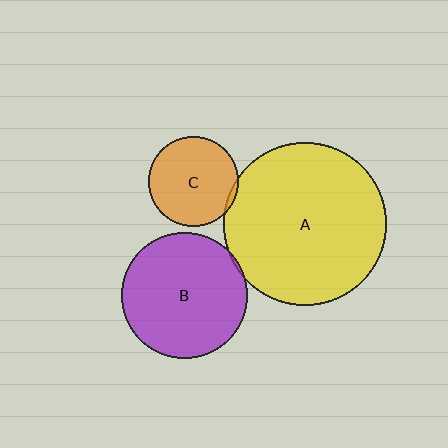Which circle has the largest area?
Circle A (yellow).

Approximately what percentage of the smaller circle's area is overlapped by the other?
Approximately 5%.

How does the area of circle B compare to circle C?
Approximately 2.0 times.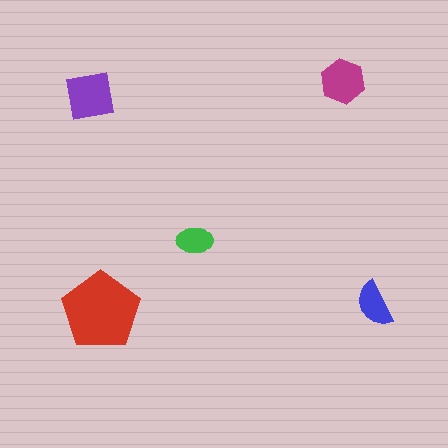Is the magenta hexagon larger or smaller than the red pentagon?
Smaller.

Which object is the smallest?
The green ellipse.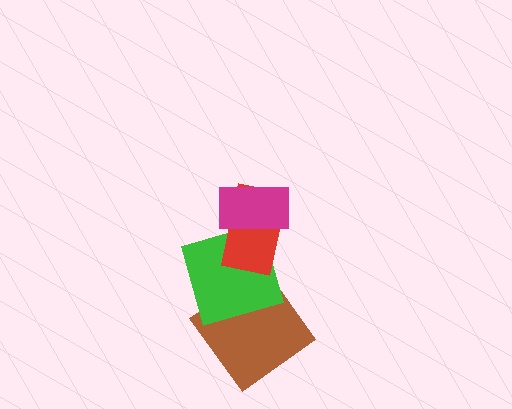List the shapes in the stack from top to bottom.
From top to bottom: the magenta rectangle, the red rectangle, the green square, the brown diamond.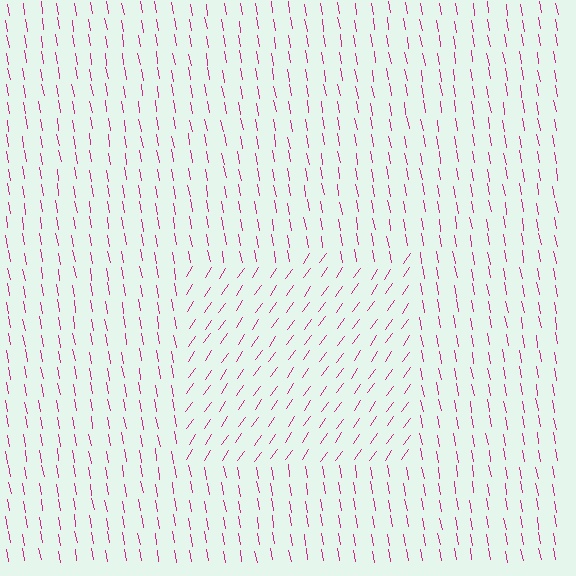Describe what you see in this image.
The image is filled with small magenta line segments. A rectangle region in the image has lines oriented differently from the surrounding lines, creating a visible texture boundary.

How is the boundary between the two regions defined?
The boundary is defined purely by a change in line orientation (approximately 45 degrees difference). All lines are the same color and thickness.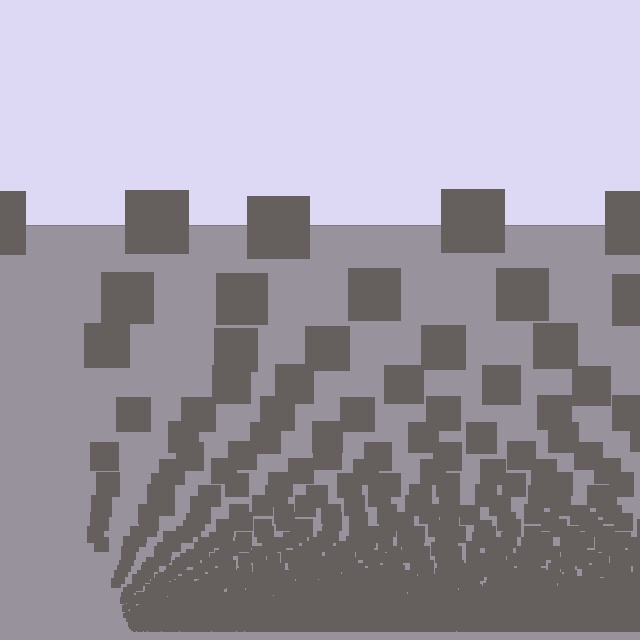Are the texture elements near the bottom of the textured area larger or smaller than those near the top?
Smaller. The gradient is inverted — elements near the bottom are smaller and denser.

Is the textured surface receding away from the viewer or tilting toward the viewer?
The surface appears to tilt toward the viewer. Texture elements get larger and sparser toward the top.